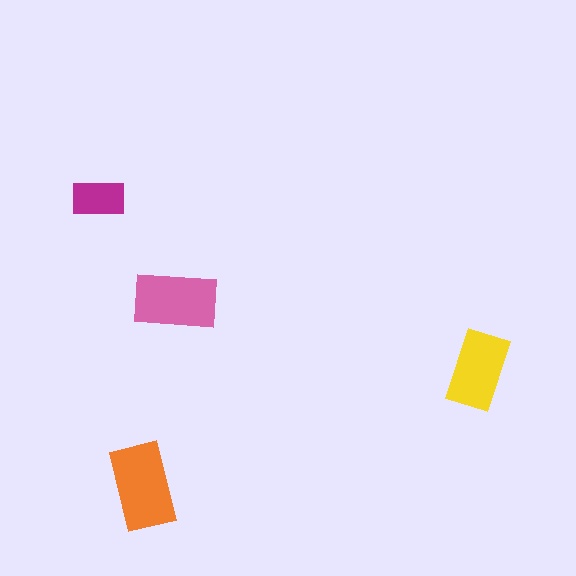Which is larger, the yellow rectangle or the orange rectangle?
The orange one.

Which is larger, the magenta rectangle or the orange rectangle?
The orange one.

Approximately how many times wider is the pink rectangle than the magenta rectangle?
About 1.5 times wider.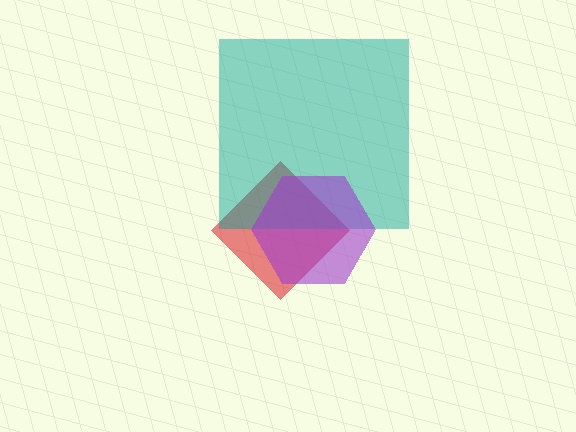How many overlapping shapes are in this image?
There are 3 overlapping shapes in the image.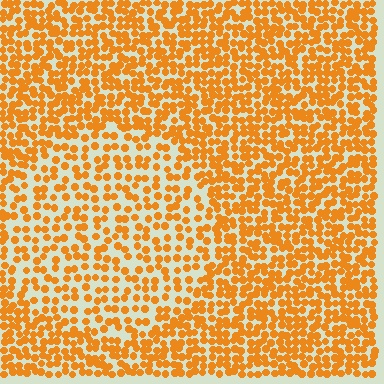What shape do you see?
I see a circle.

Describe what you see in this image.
The image contains small orange elements arranged at two different densities. A circle-shaped region is visible where the elements are less densely packed than the surrounding area.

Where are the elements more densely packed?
The elements are more densely packed outside the circle boundary.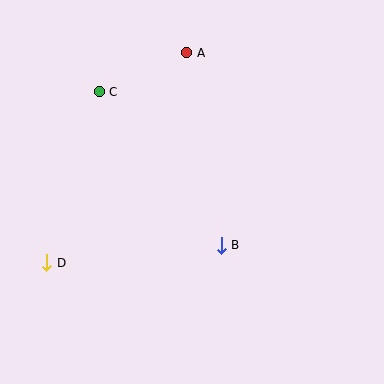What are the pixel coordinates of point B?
Point B is at (221, 245).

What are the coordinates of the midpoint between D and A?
The midpoint between D and A is at (117, 158).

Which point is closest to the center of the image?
Point B at (221, 245) is closest to the center.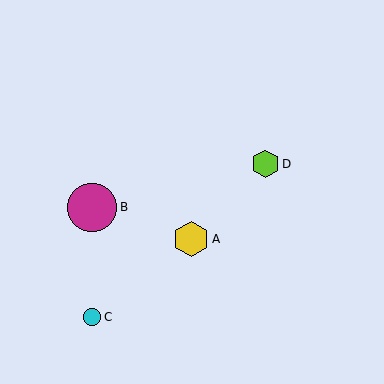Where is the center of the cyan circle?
The center of the cyan circle is at (92, 317).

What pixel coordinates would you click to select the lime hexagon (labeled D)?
Click at (265, 164) to select the lime hexagon D.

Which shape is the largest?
The magenta circle (labeled B) is the largest.